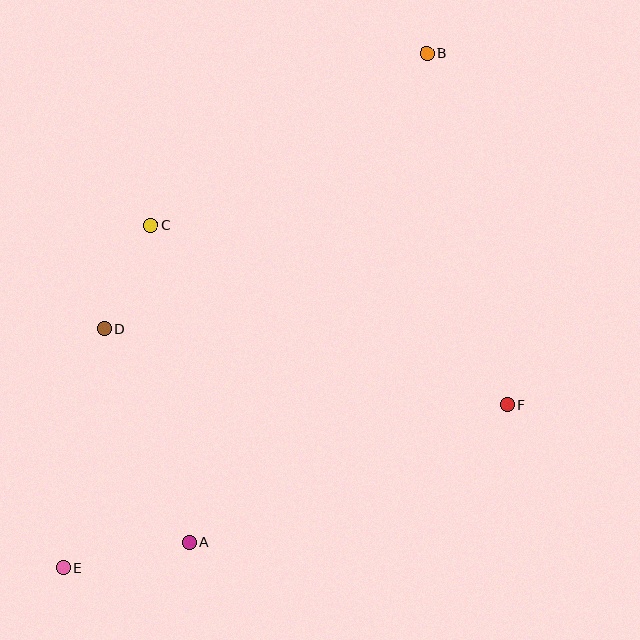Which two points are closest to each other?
Points C and D are closest to each other.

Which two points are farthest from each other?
Points B and E are farthest from each other.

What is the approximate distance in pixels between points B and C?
The distance between B and C is approximately 326 pixels.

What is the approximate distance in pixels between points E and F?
The distance between E and F is approximately 473 pixels.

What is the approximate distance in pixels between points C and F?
The distance between C and F is approximately 399 pixels.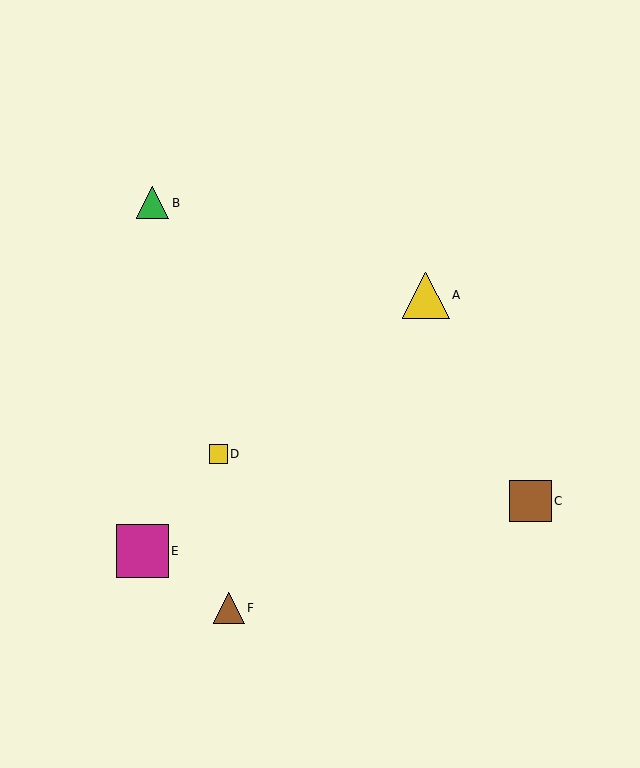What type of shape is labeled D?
Shape D is a yellow square.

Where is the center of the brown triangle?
The center of the brown triangle is at (229, 608).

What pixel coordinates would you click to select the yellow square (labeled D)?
Click at (218, 454) to select the yellow square D.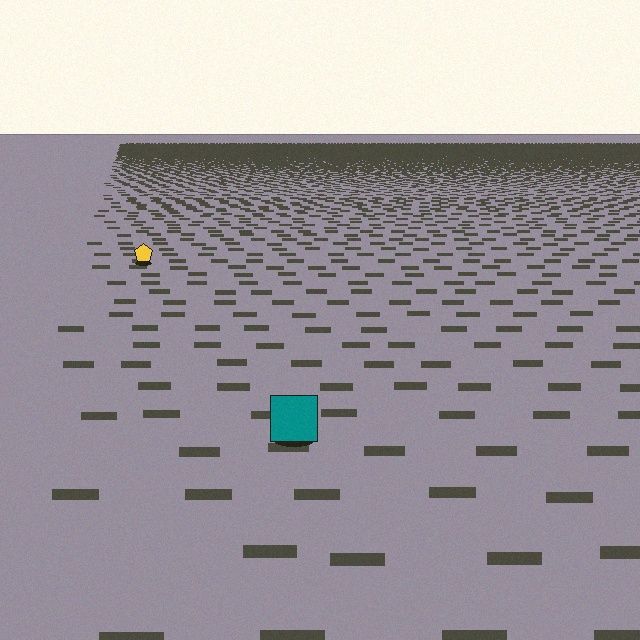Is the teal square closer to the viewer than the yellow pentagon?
Yes. The teal square is closer — you can tell from the texture gradient: the ground texture is coarser near it.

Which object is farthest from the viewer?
The yellow pentagon is farthest from the viewer. It appears smaller and the ground texture around it is denser.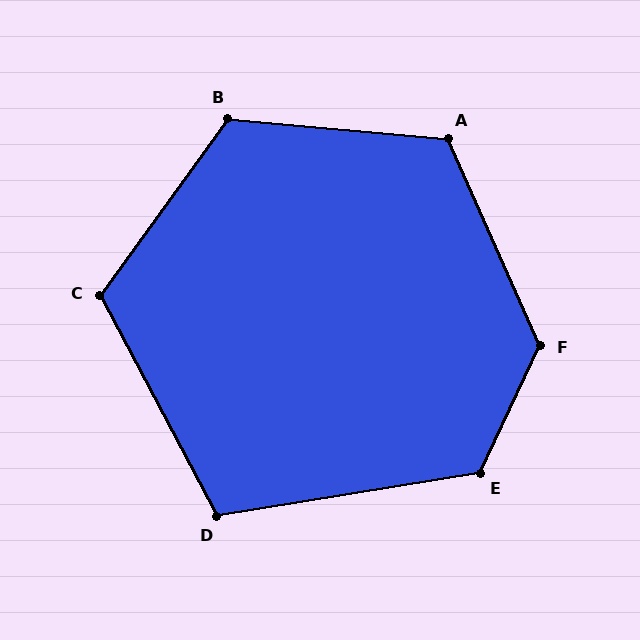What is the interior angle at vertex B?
Approximately 120 degrees (obtuse).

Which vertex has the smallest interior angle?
D, at approximately 109 degrees.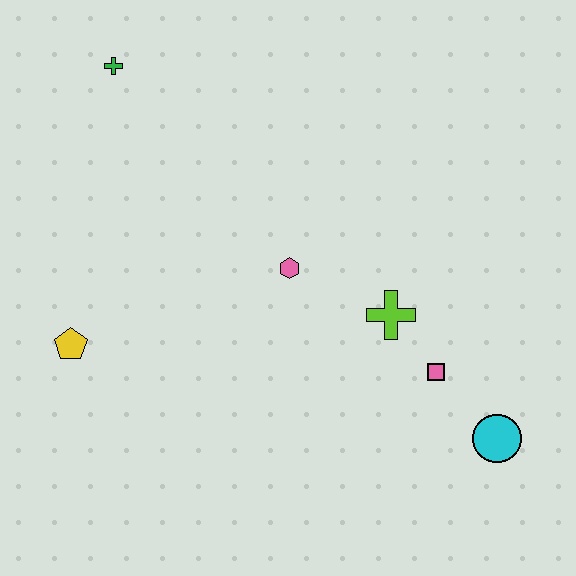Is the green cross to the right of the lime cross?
No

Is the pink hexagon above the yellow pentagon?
Yes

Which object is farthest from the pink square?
The green cross is farthest from the pink square.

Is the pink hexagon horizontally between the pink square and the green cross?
Yes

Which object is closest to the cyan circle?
The pink square is closest to the cyan circle.